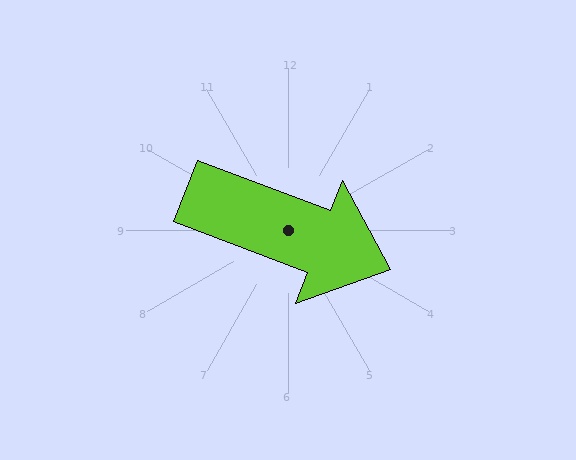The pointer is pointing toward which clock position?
Roughly 4 o'clock.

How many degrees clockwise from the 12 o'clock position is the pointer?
Approximately 111 degrees.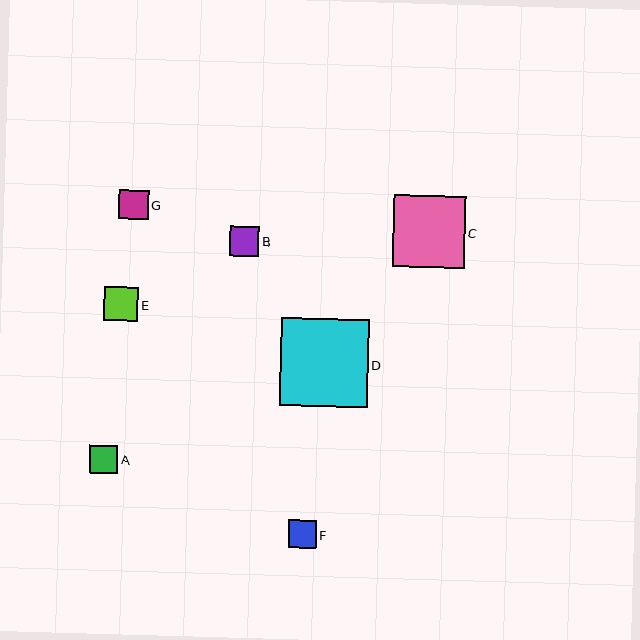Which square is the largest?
Square D is the largest with a size of approximately 88 pixels.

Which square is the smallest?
Square F is the smallest with a size of approximately 28 pixels.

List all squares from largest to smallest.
From largest to smallest: D, C, E, B, G, A, F.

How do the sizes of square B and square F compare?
Square B and square F are approximately the same size.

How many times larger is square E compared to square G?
Square E is approximately 1.2 times the size of square G.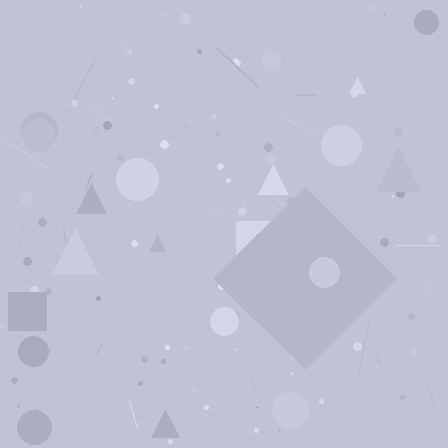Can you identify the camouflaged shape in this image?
The camouflaged shape is a diamond.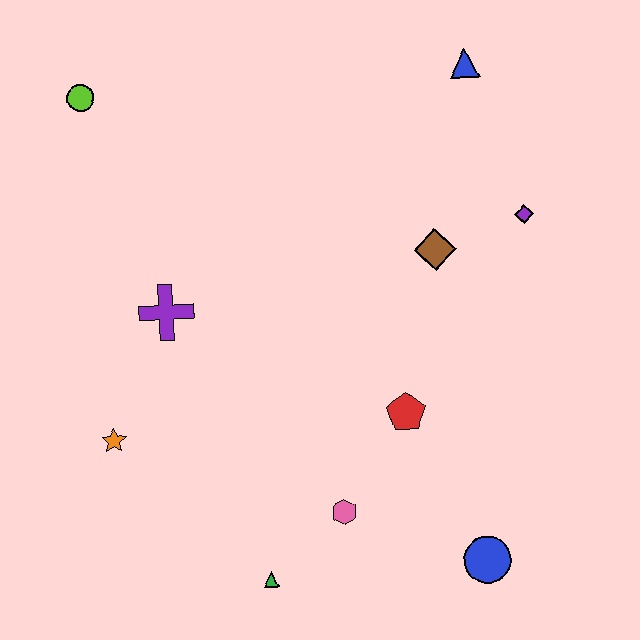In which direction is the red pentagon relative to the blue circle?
The red pentagon is above the blue circle.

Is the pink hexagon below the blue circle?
No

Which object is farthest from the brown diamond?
The lime circle is farthest from the brown diamond.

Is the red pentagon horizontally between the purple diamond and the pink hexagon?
Yes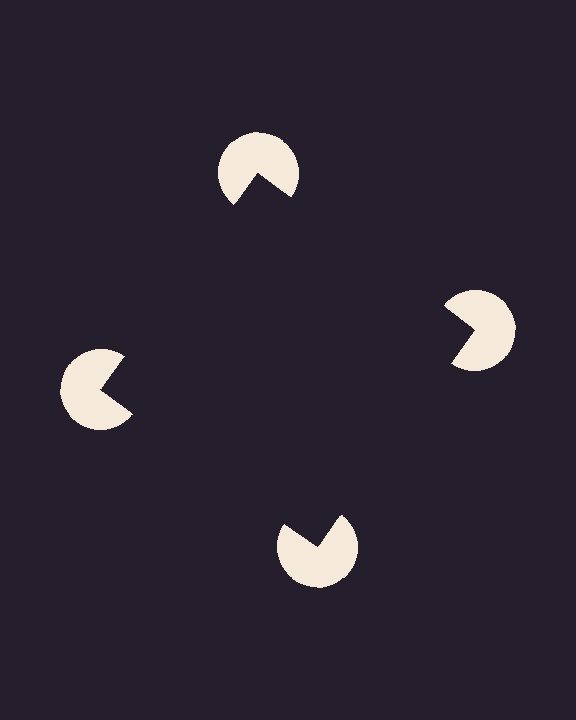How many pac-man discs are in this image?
There are 4 — one at each vertex of the illusory square.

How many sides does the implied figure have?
4 sides.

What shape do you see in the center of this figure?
An illusory square — its edges are inferred from the aligned wedge cuts in the pac-man discs, not physically drawn.